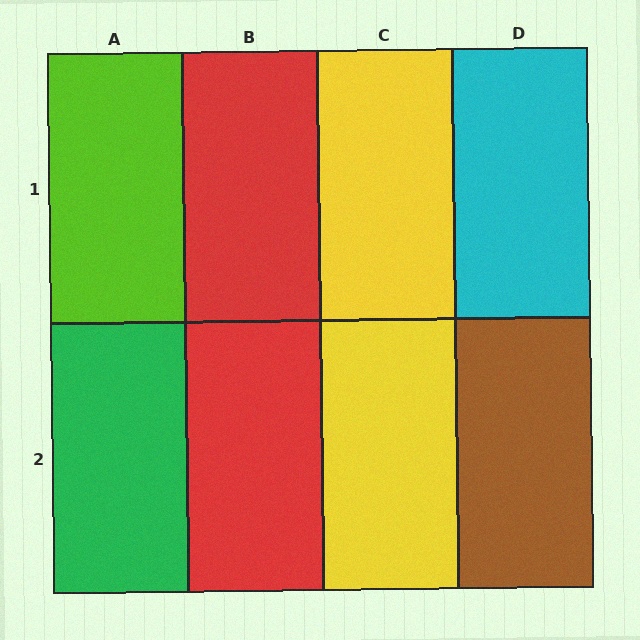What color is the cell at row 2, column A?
Green.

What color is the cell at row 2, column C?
Yellow.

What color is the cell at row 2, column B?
Red.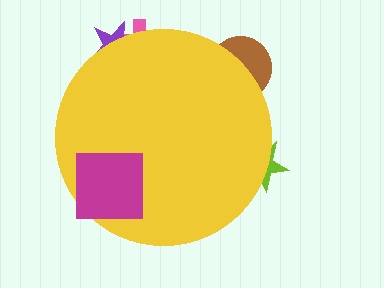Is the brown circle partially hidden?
Yes, the brown circle is partially hidden behind the yellow circle.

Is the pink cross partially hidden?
Yes, the pink cross is partially hidden behind the yellow circle.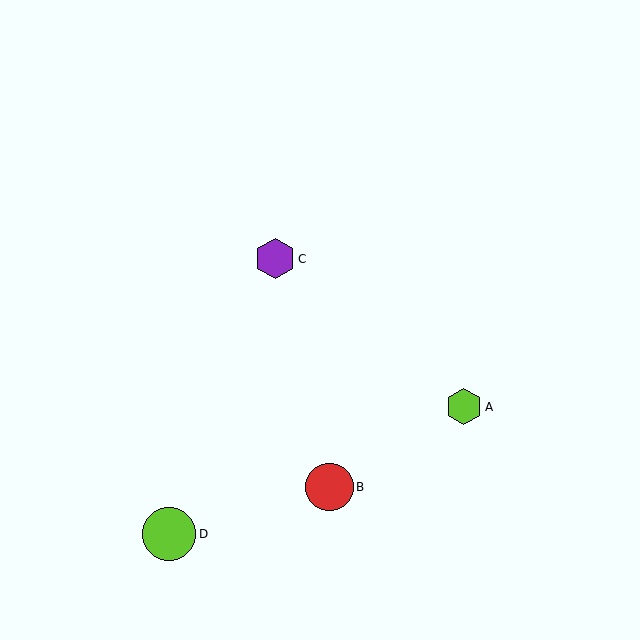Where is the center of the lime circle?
The center of the lime circle is at (169, 534).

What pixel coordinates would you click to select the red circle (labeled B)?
Click at (330, 487) to select the red circle B.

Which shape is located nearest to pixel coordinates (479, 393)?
The lime hexagon (labeled A) at (464, 407) is nearest to that location.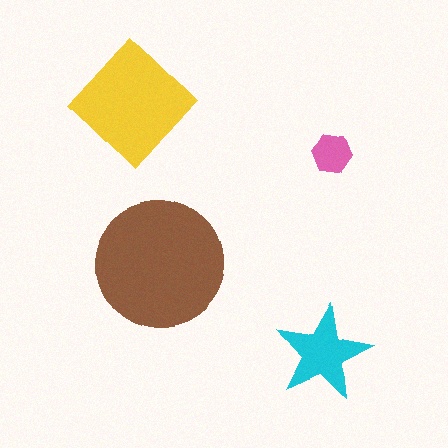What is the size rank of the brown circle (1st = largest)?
1st.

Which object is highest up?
The yellow diamond is topmost.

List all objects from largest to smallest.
The brown circle, the yellow diamond, the cyan star, the pink hexagon.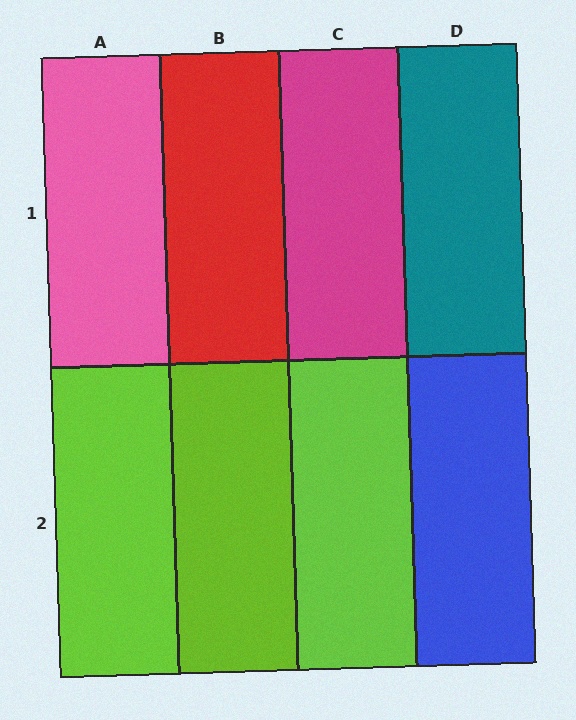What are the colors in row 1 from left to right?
Pink, red, magenta, teal.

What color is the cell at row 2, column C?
Lime.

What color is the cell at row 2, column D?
Blue.